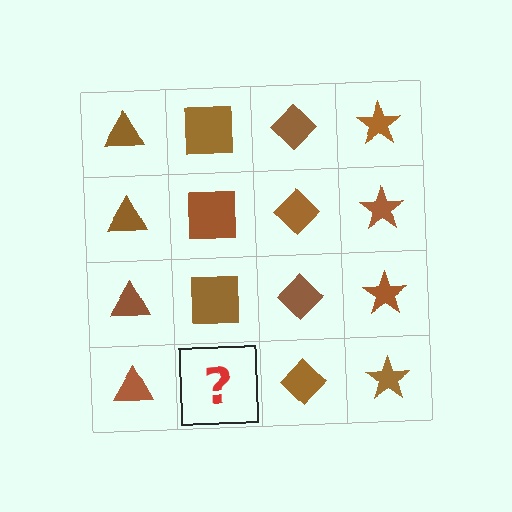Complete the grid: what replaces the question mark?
The question mark should be replaced with a brown square.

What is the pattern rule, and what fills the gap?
The rule is that each column has a consistent shape. The gap should be filled with a brown square.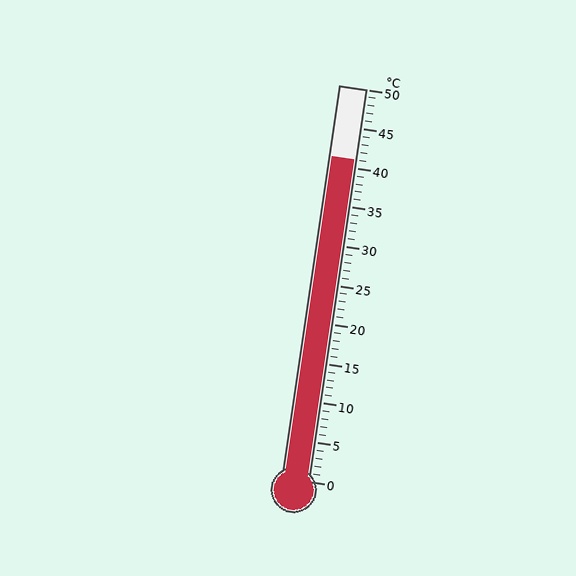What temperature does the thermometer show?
The thermometer shows approximately 41°C.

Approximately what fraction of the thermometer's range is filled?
The thermometer is filled to approximately 80% of its range.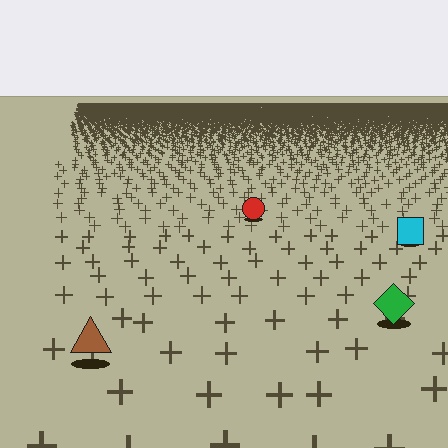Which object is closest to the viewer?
The brown triangle is closest. The texture marks near it are larger and more spread out.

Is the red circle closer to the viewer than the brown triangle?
No. The brown triangle is closer — you can tell from the texture gradient: the ground texture is coarser near it.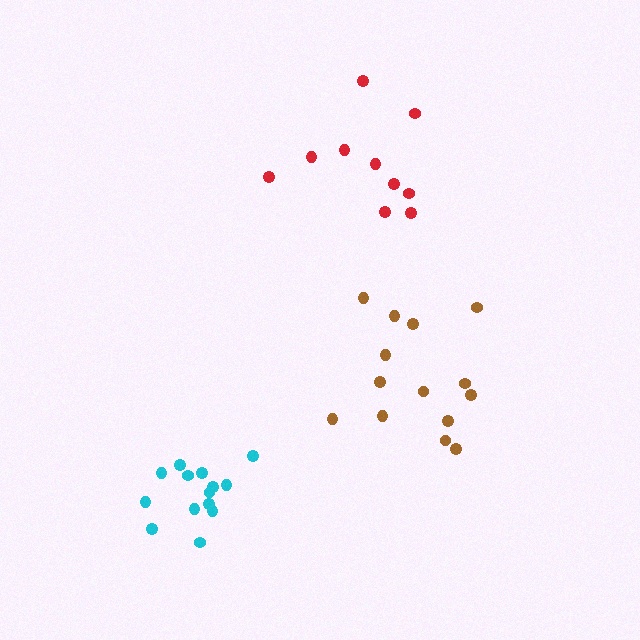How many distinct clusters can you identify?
There are 3 distinct clusters.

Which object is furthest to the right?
The brown cluster is rightmost.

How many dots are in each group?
Group 1: 14 dots, Group 2: 10 dots, Group 3: 14 dots (38 total).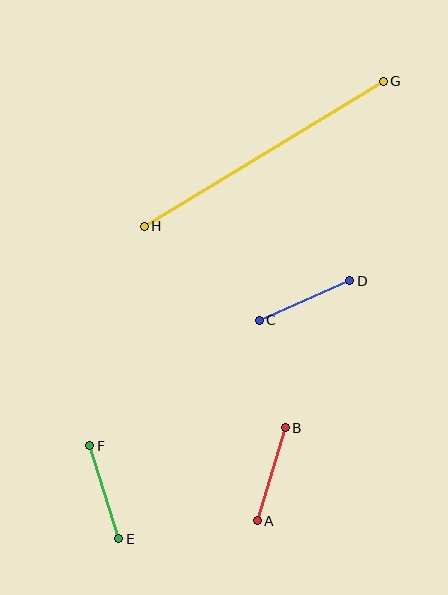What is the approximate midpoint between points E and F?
The midpoint is at approximately (104, 492) pixels.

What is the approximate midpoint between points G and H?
The midpoint is at approximately (264, 154) pixels.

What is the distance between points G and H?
The distance is approximately 279 pixels.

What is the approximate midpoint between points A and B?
The midpoint is at approximately (271, 474) pixels.